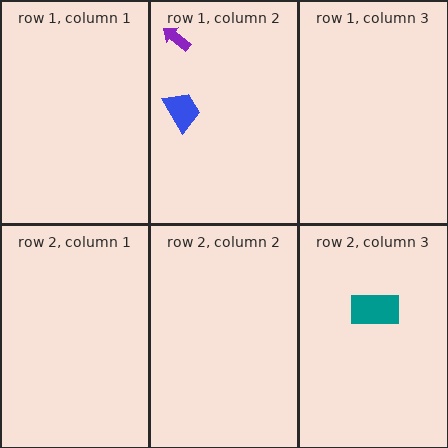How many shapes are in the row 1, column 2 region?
2.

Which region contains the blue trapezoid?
The row 1, column 2 region.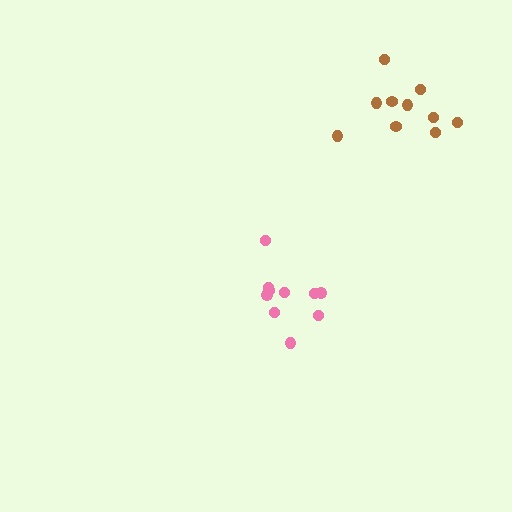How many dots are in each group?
Group 1: 10 dots, Group 2: 10 dots (20 total).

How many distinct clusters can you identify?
There are 2 distinct clusters.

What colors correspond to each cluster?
The clusters are colored: brown, pink.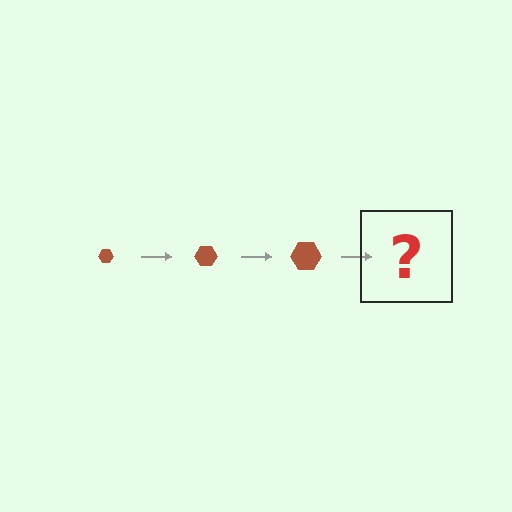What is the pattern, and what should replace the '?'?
The pattern is that the hexagon gets progressively larger each step. The '?' should be a brown hexagon, larger than the previous one.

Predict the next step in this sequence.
The next step is a brown hexagon, larger than the previous one.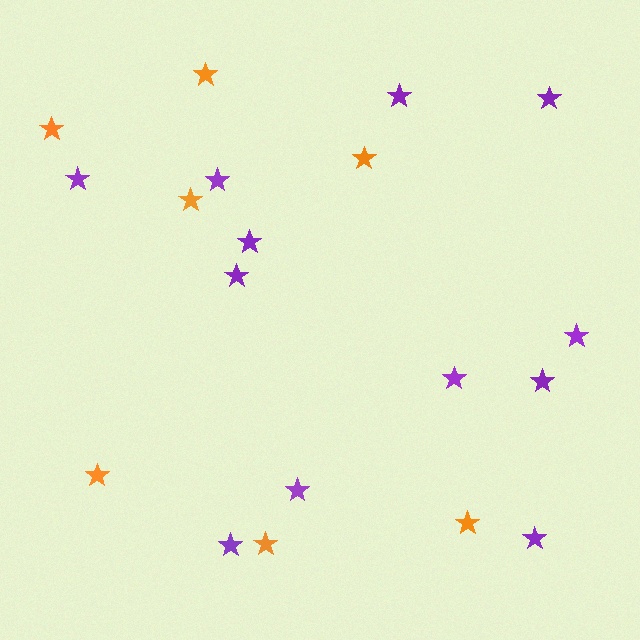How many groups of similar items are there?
There are 2 groups: one group of orange stars (7) and one group of purple stars (12).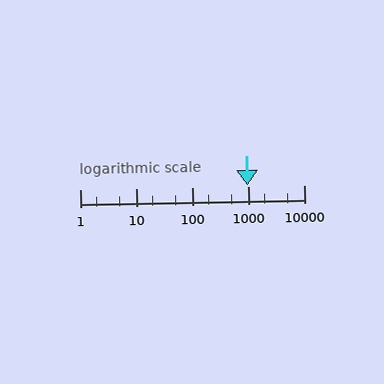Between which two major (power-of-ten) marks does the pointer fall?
The pointer is between 100 and 1000.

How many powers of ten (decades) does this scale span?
The scale spans 4 decades, from 1 to 10000.